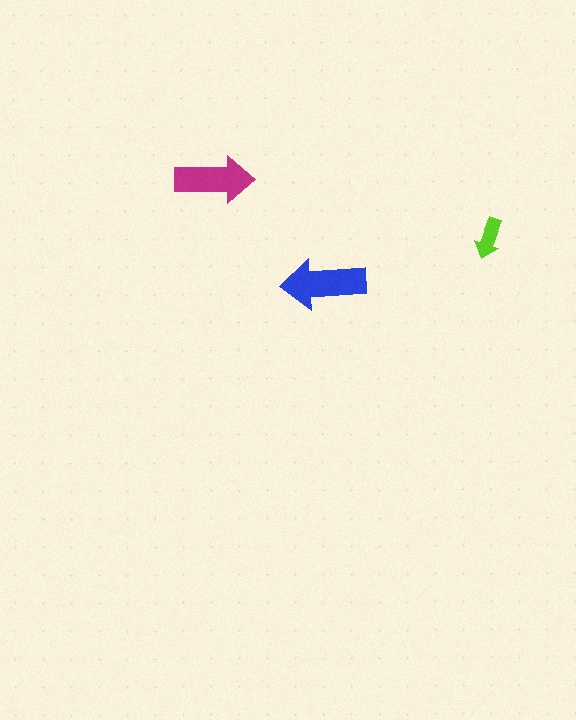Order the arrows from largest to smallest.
the blue one, the magenta one, the lime one.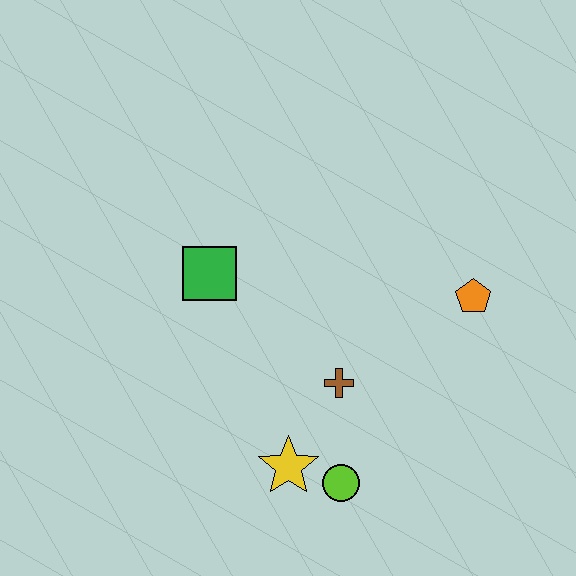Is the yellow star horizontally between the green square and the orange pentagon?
Yes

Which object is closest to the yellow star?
The lime circle is closest to the yellow star.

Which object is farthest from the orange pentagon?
The green square is farthest from the orange pentagon.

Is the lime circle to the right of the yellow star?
Yes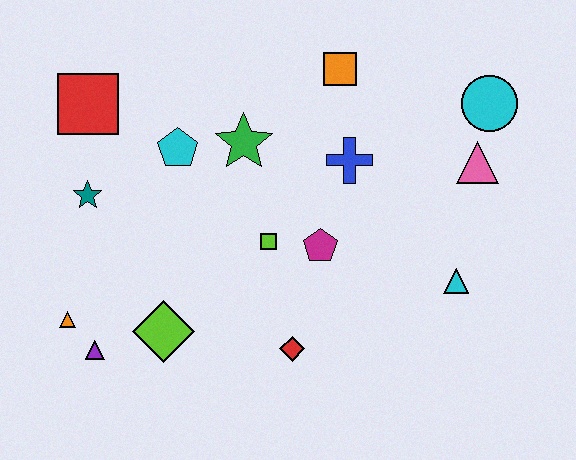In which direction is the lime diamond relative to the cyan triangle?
The lime diamond is to the left of the cyan triangle.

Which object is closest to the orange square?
The blue cross is closest to the orange square.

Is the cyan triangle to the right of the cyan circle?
No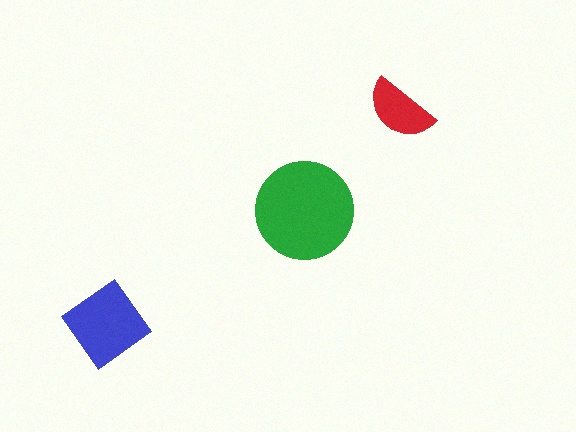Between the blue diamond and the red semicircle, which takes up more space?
The blue diamond.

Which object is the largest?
The green circle.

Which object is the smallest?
The red semicircle.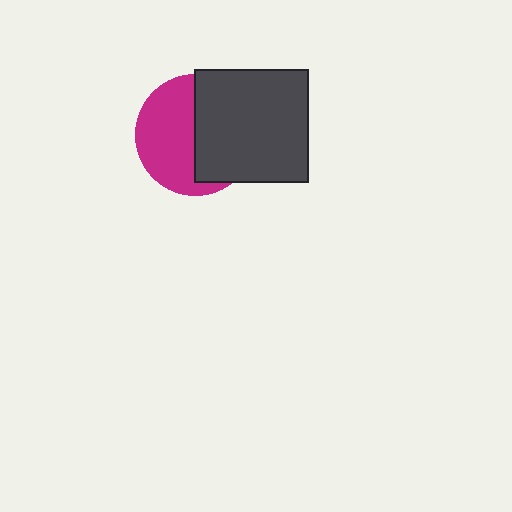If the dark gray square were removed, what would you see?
You would see the complete magenta circle.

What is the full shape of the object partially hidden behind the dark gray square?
The partially hidden object is a magenta circle.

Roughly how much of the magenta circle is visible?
About half of it is visible (roughly 51%).